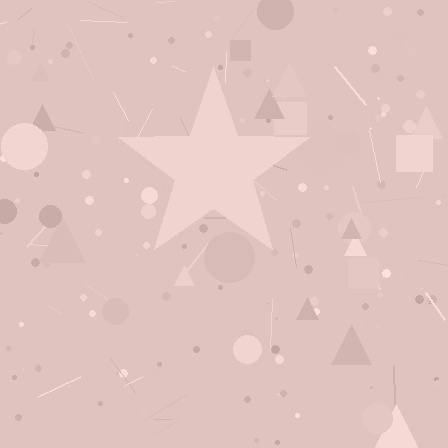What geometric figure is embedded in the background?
A star is embedded in the background.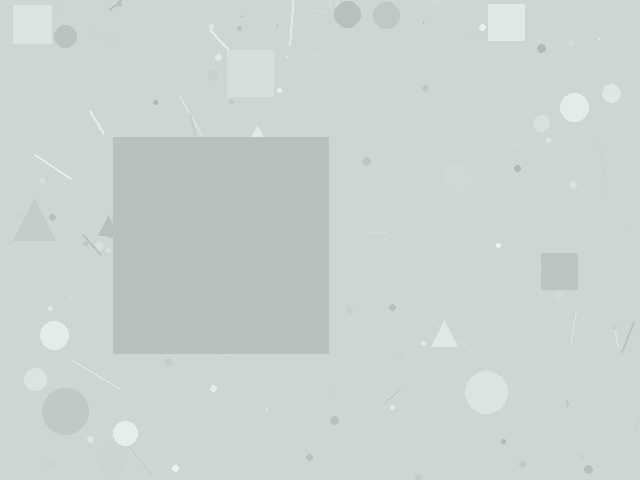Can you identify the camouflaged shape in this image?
The camouflaged shape is a square.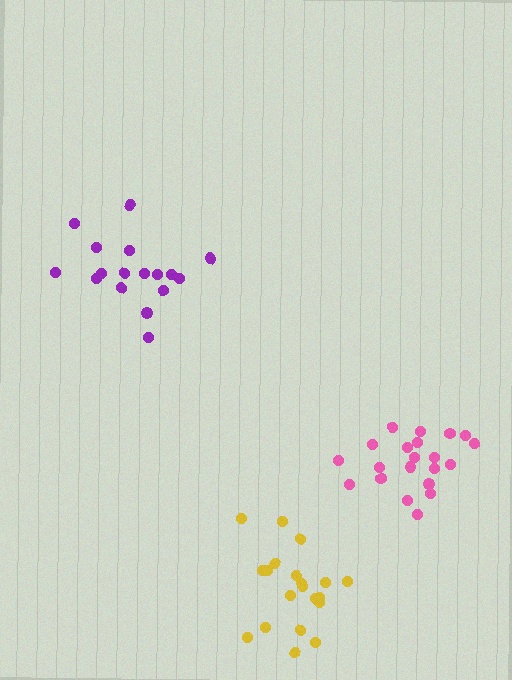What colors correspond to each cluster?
The clusters are colored: purple, pink, yellow.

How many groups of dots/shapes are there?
There are 3 groups.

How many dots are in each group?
Group 1: 17 dots, Group 2: 21 dots, Group 3: 20 dots (58 total).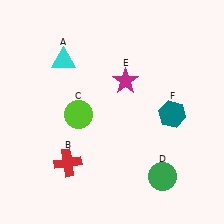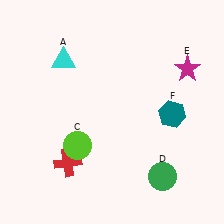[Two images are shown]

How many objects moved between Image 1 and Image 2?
2 objects moved between the two images.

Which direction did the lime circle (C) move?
The lime circle (C) moved down.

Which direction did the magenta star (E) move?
The magenta star (E) moved right.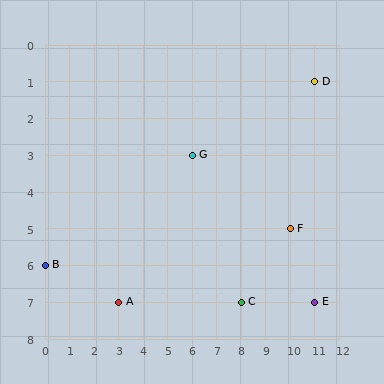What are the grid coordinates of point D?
Point D is at grid coordinates (11, 1).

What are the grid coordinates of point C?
Point C is at grid coordinates (8, 7).